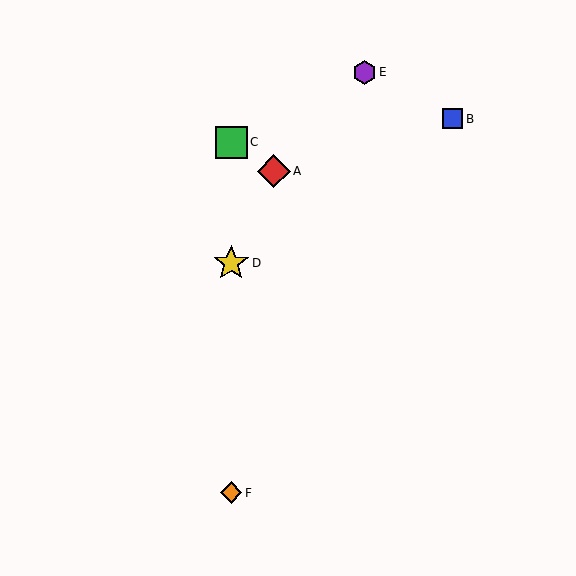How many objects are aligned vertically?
3 objects (C, D, F) are aligned vertically.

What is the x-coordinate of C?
Object C is at x≈231.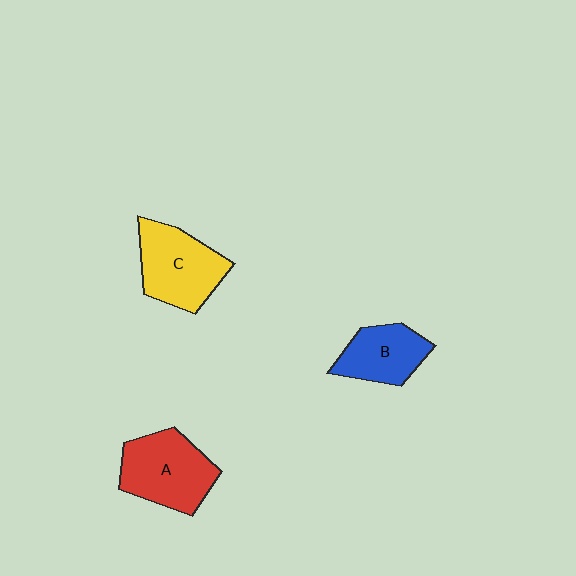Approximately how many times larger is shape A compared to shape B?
Approximately 1.4 times.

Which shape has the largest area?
Shape A (red).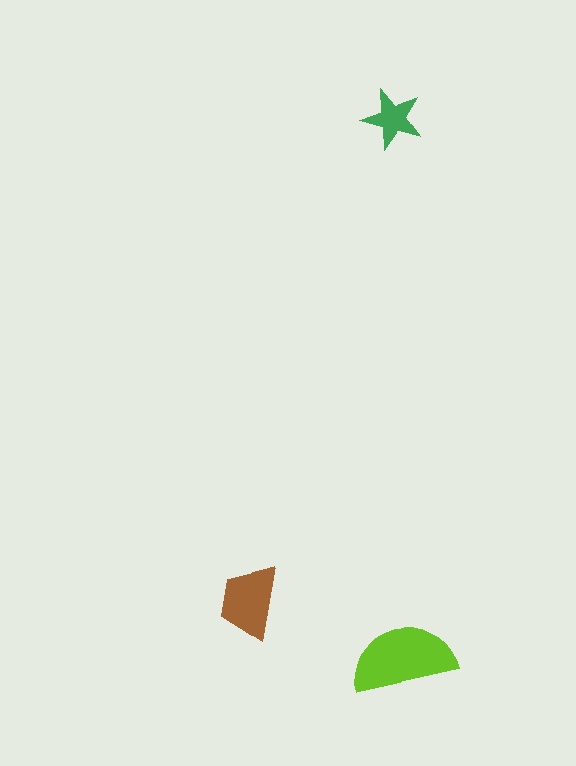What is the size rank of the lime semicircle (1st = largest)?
1st.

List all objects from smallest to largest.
The green star, the brown trapezoid, the lime semicircle.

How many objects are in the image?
There are 3 objects in the image.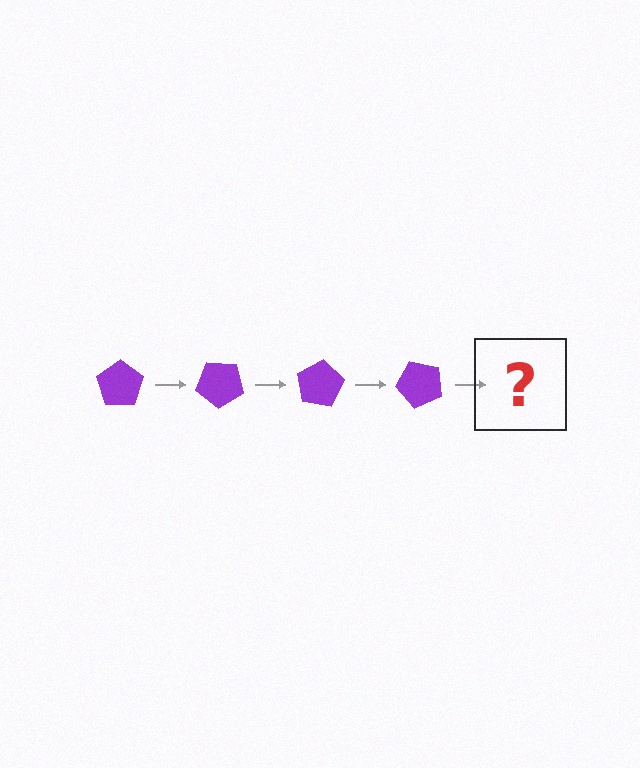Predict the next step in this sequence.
The next step is a purple pentagon rotated 160 degrees.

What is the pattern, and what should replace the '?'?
The pattern is that the pentagon rotates 40 degrees each step. The '?' should be a purple pentagon rotated 160 degrees.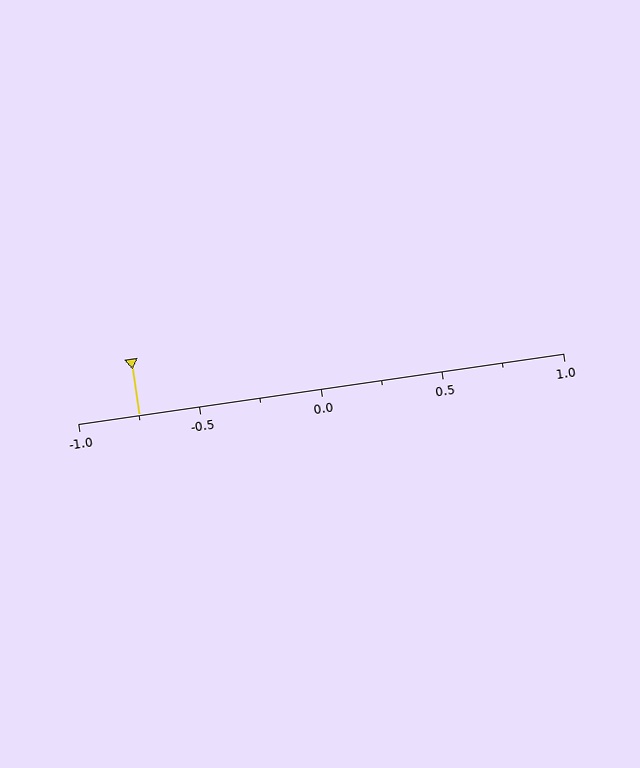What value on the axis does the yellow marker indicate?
The marker indicates approximately -0.75.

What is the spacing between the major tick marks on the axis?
The major ticks are spaced 0.5 apart.